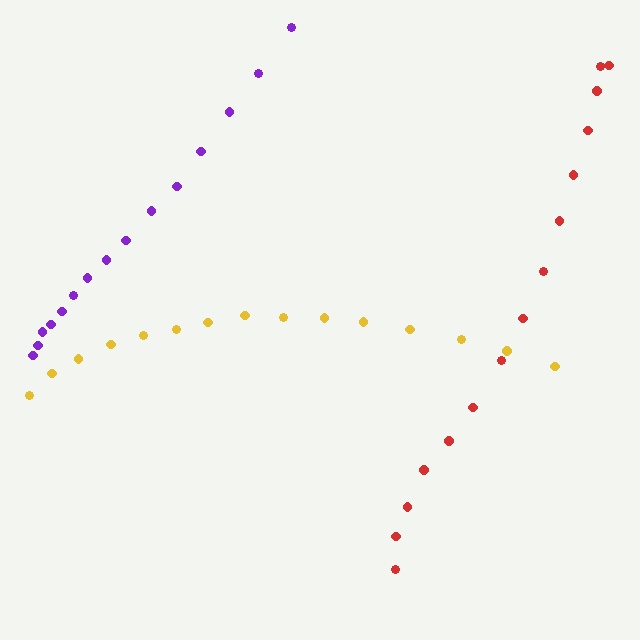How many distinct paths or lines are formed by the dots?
There are 3 distinct paths.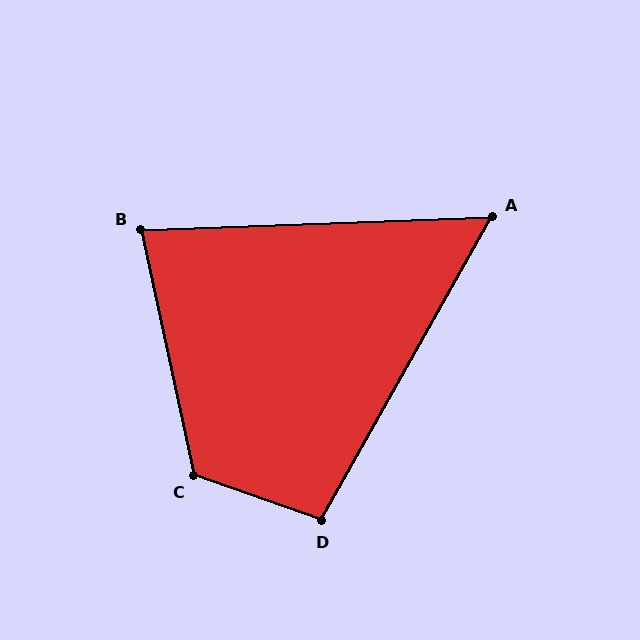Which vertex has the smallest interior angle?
A, at approximately 59 degrees.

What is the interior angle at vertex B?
Approximately 80 degrees (acute).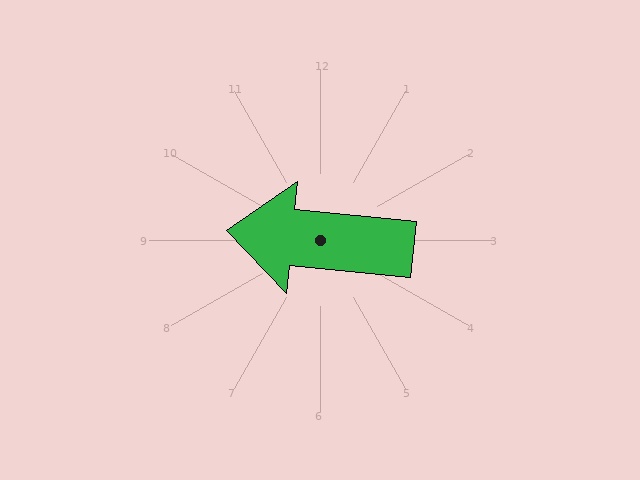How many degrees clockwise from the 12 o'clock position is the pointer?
Approximately 276 degrees.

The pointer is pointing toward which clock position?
Roughly 9 o'clock.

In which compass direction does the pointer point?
West.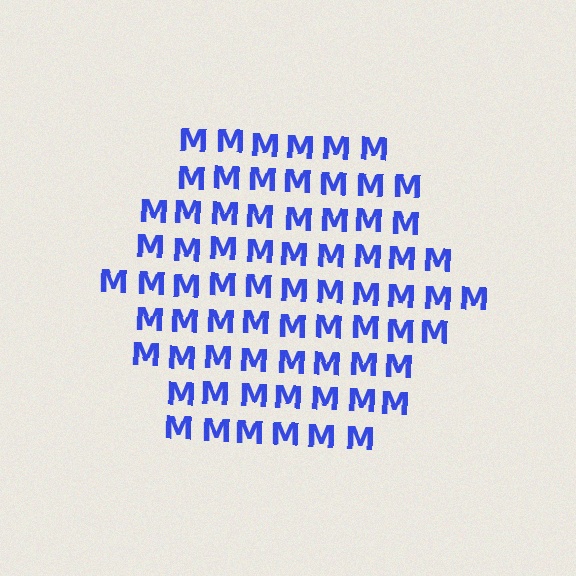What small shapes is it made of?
It is made of small letter M's.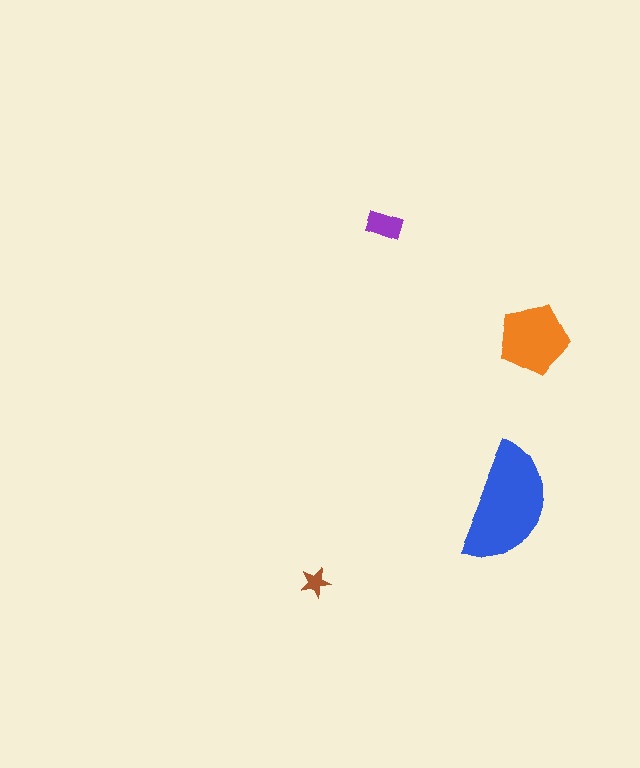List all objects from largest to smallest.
The blue semicircle, the orange pentagon, the purple rectangle, the brown star.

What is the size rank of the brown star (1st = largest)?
4th.